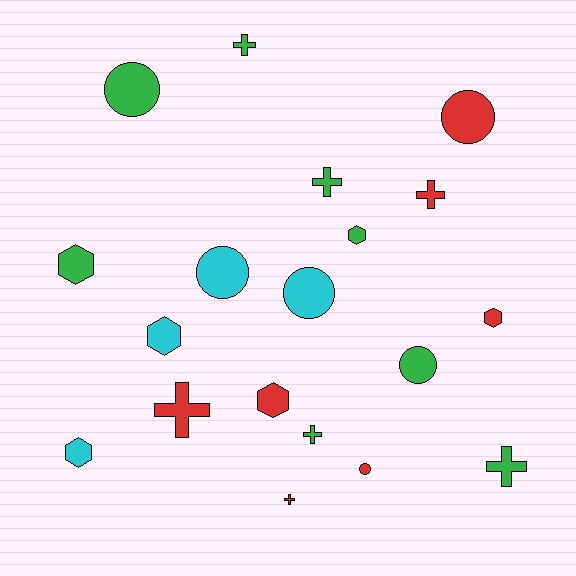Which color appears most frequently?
Green, with 8 objects.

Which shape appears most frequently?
Cross, with 7 objects.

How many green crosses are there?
There are 4 green crosses.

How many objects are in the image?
There are 19 objects.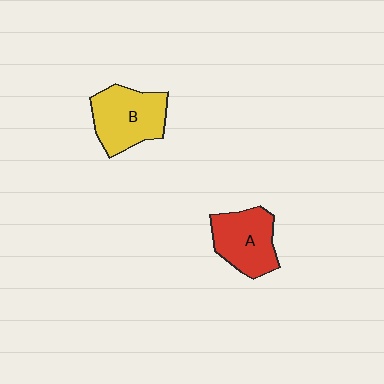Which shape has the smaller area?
Shape A (red).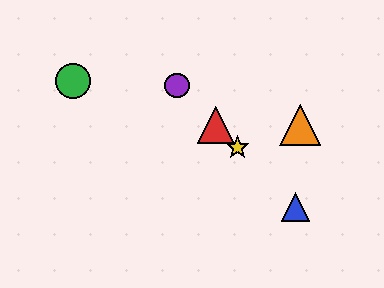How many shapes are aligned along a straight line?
4 shapes (the red triangle, the blue triangle, the yellow star, the purple circle) are aligned along a straight line.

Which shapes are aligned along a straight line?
The red triangle, the blue triangle, the yellow star, the purple circle are aligned along a straight line.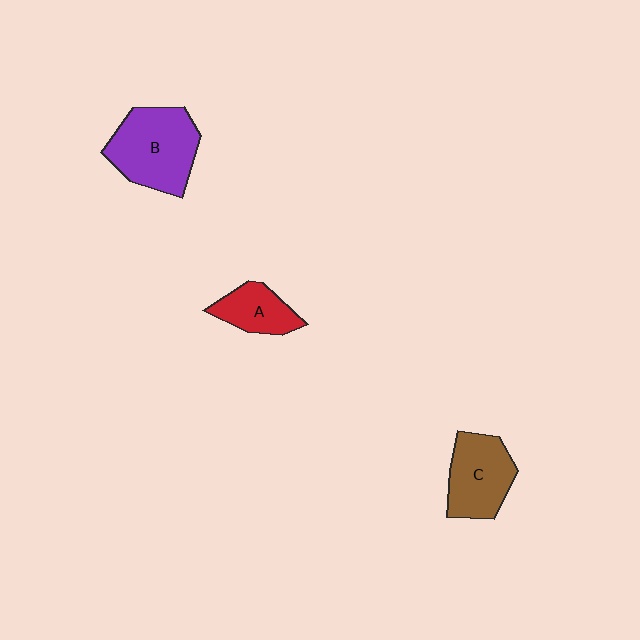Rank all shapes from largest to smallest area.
From largest to smallest: B (purple), C (brown), A (red).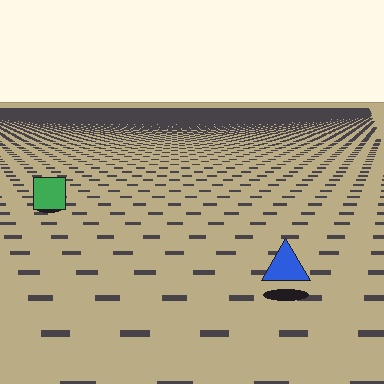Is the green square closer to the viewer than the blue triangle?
No. The blue triangle is closer — you can tell from the texture gradient: the ground texture is coarser near it.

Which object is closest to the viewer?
The blue triangle is closest. The texture marks near it are larger and more spread out.